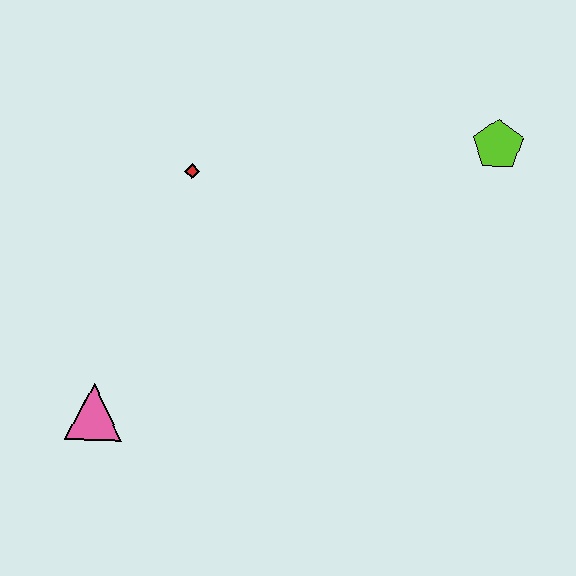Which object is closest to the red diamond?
The pink triangle is closest to the red diamond.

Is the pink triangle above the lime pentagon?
No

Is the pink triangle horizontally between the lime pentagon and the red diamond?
No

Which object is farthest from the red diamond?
The lime pentagon is farthest from the red diamond.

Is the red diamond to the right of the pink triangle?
Yes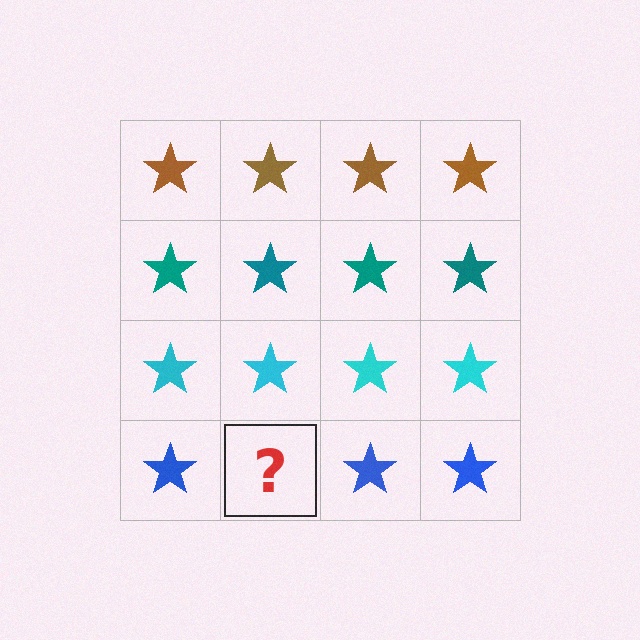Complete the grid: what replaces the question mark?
The question mark should be replaced with a blue star.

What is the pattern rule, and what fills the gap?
The rule is that each row has a consistent color. The gap should be filled with a blue star.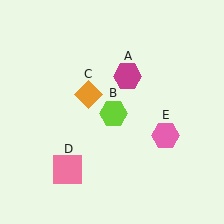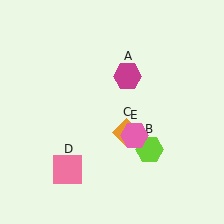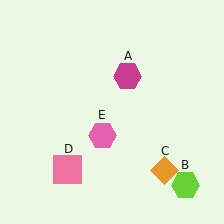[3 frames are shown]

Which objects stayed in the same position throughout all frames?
Magenta hexagon (object A) and pink square (object D) remained stationary.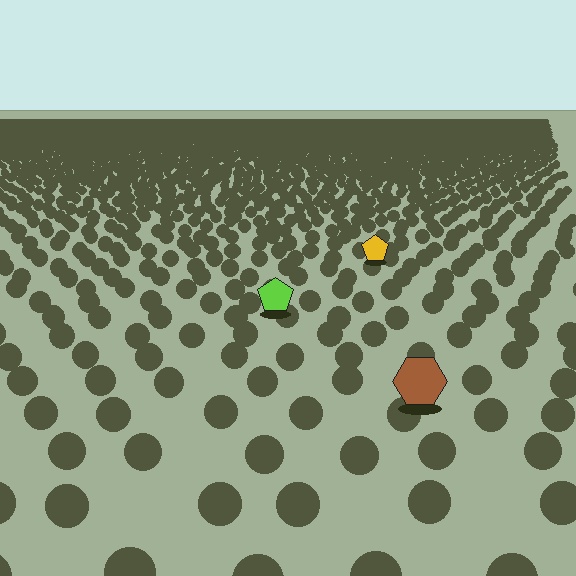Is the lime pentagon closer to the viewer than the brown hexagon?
No. The brown hexagon is closer — you can tell from the texture gradient: the ground texture is coarser near it.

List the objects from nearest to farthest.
From nearest to farthest: the brown hexagon, the lime pentagon, the yellow pentagon.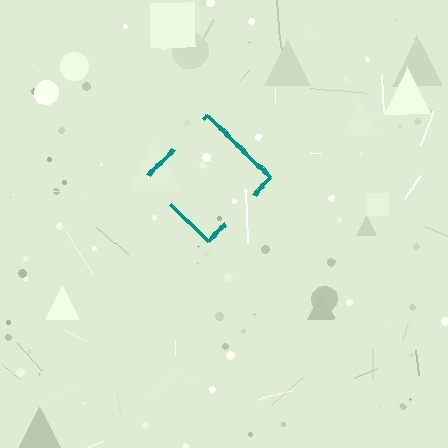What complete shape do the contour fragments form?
The contour fragments form a diamond.